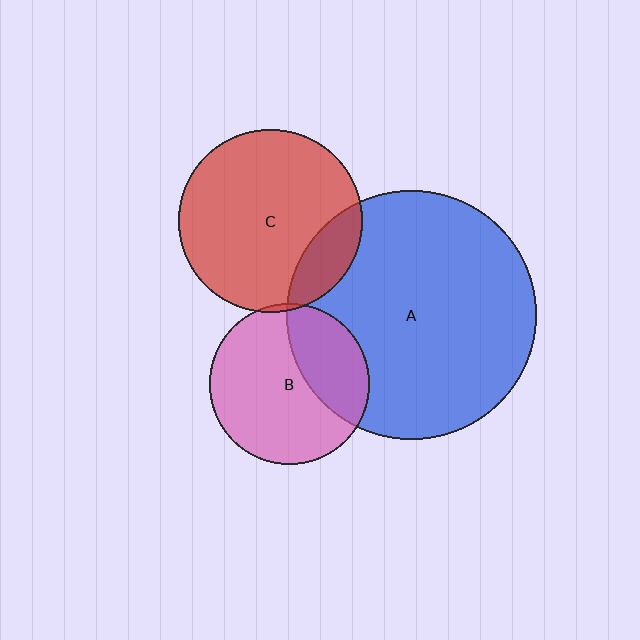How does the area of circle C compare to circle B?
Approximately 1.3 times.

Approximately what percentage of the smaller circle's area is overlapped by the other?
Approximately 5%.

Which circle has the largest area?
Circle A (blue).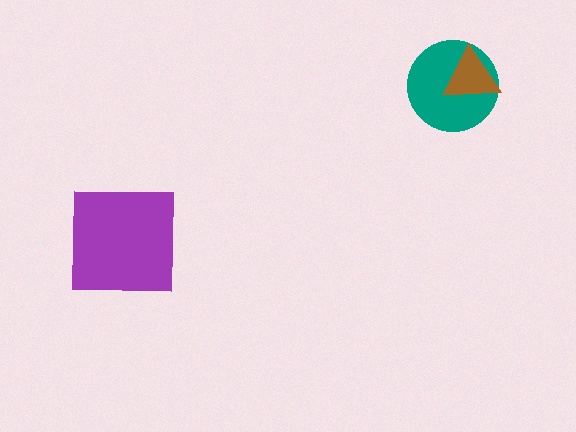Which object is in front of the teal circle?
The brown triangle is in front of the teal circle.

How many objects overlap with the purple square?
0 objects overlap with the purple square.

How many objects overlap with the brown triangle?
1 object overlaps with the brown triangle.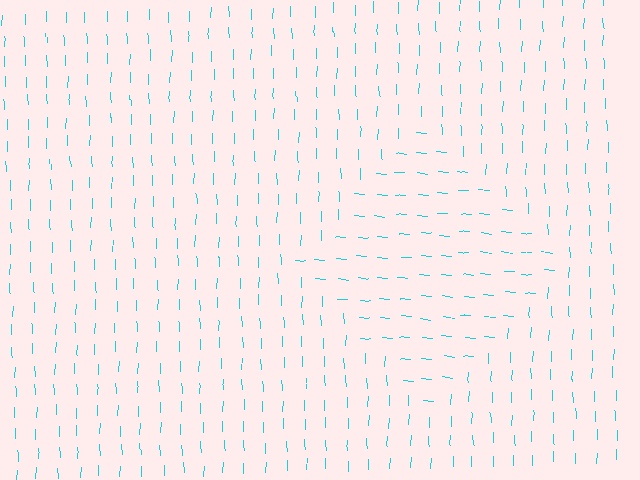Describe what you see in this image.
The image is filled with small cyan line segments. A diamond region in the image has lines oriented differently from the surrounding lines, creating a visible texture boundary.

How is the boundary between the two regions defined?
The boundary is defined purely by a change in line orientation (approximately 85 degrees difference). All lines are the same color and thickness.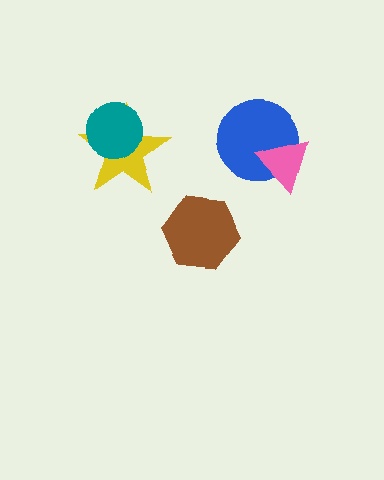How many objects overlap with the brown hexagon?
0 objects overlap with the brown hexagon.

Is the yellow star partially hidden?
Yes, it is partially covered by another shape.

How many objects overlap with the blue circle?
1 object overlaps with the blue circle.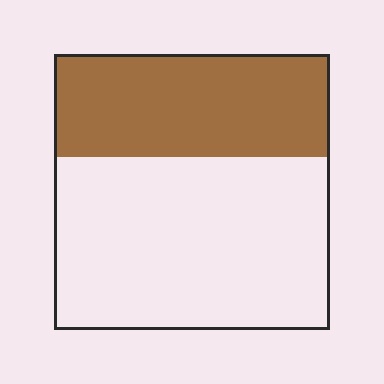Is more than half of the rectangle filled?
No.